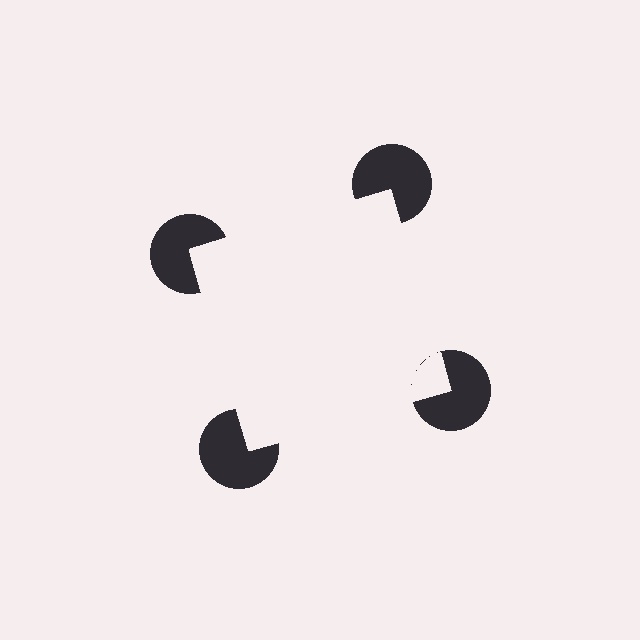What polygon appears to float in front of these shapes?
An illusory square — its edges are inferred from the aligned wedge cuts in the pac-man discs, not physically drawn.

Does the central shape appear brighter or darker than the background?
It typically appears slightly brighter than the background, even though no actual brightness change is drawn.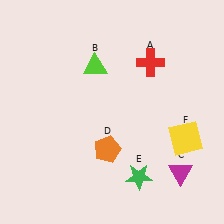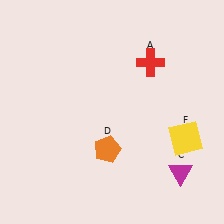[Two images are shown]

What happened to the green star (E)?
The green star (E) was removed in Image 2. It was in the bottom-right area of Image 1.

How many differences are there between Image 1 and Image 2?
There are 2 differences between the two images.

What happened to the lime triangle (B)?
The lime triangle (B) was removed in Image 2. It was in the top-left area of Image 1.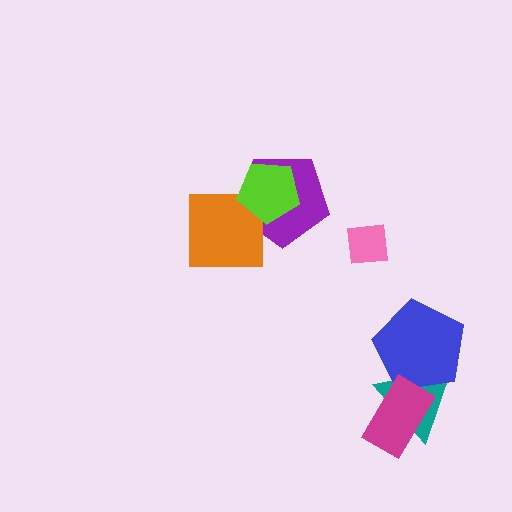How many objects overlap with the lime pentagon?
2 objects overlap with the lime pentagon.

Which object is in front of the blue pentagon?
The magenta rectangle is in front of the blue pentagon.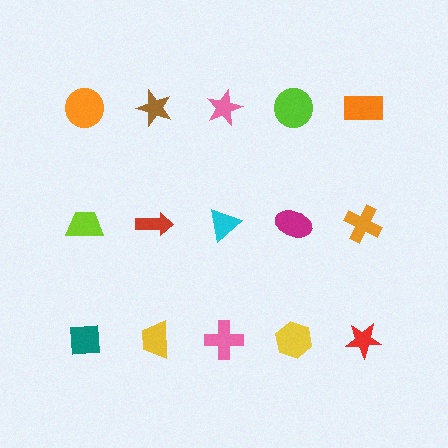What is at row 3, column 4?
A yellow hexagon.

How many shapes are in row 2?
5 shapes.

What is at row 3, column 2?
A yellow trapezoid.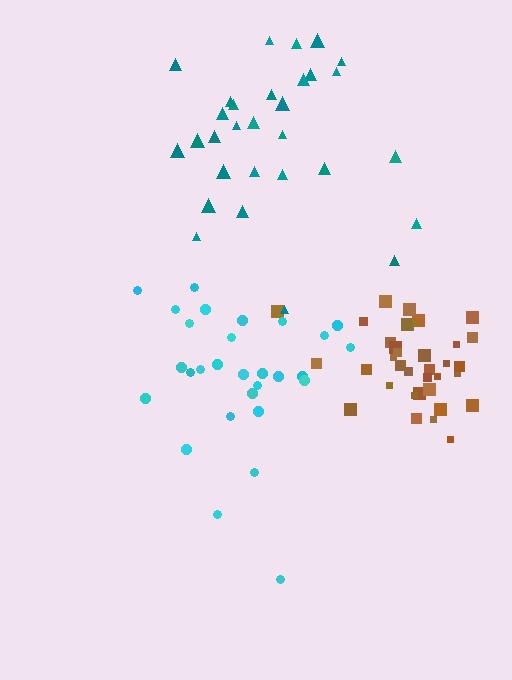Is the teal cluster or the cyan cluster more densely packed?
Cyan.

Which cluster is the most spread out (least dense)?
Teal.